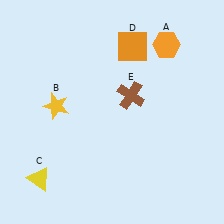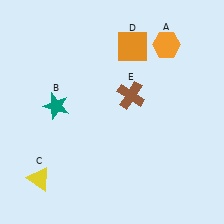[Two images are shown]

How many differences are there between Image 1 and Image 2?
There is 1 difference between the two images.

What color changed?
The star (B) changed from yellow in Image 1 to teal in Image 2.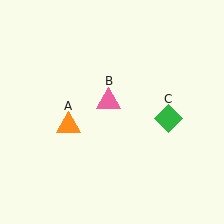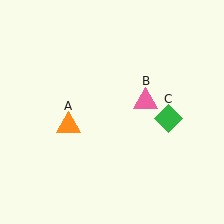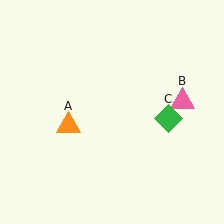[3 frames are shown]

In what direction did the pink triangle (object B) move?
The pink triangle (object B) moved right.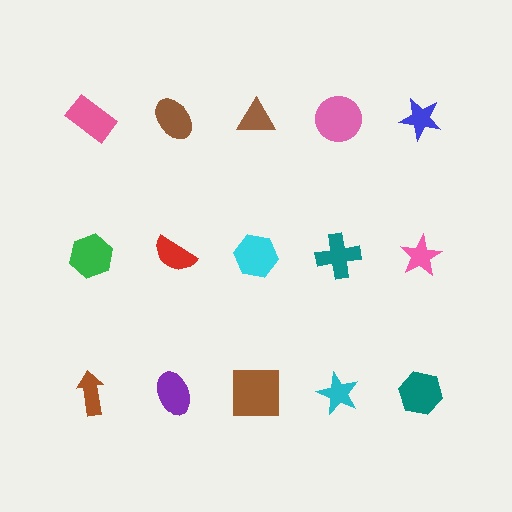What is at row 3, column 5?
A teal hexagon.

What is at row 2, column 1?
A green hexagon.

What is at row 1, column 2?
A brown ellipse.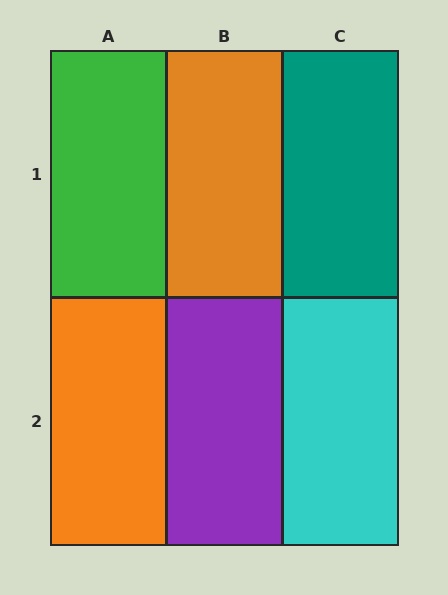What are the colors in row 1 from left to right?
Green, orange, teal.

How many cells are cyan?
1 cell is cyan.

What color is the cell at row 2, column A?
Orange.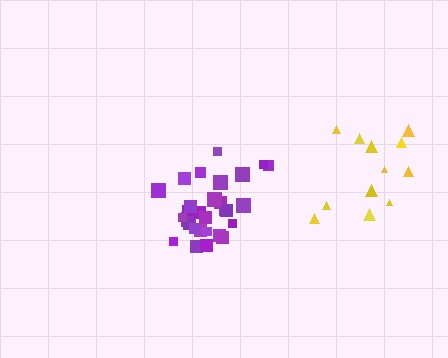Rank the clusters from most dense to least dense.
purple, yellow.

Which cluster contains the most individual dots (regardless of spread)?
Purple (29).